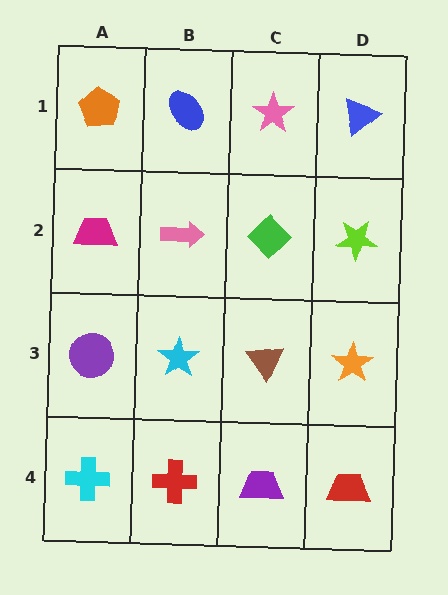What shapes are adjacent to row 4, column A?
A purple circle (row 3, column A), a red cross (row 4, column B).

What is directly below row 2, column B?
A cyan star.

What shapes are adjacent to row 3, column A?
A magenta trapezoid (row 2, column A), a cyan cross (row 4, column A), a cyan star (row 3, column B).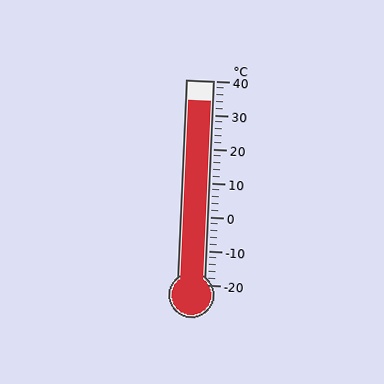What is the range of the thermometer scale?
The thermometer scale ranges from -20°C to 40°C.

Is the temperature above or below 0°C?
The temperature is above 0°C.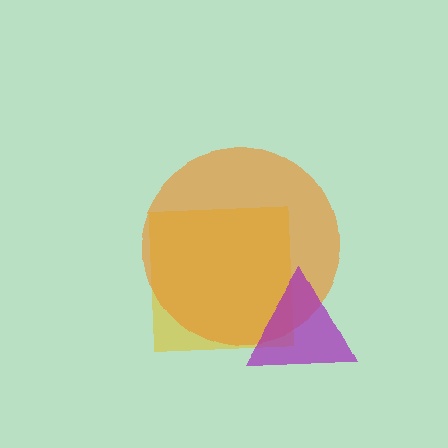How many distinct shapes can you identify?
There are 3 distinct shapes: a yellow square, an orange circle, a purple triangle.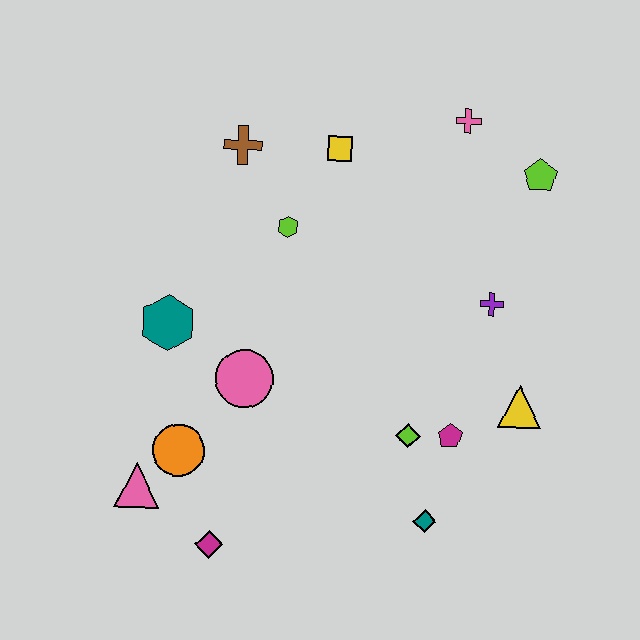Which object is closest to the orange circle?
The pink triangle is closest to the orange circle.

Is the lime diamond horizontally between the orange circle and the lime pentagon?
Yes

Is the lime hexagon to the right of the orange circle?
Yes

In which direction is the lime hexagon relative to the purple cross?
The lime hexagon is to the left of the purple cross.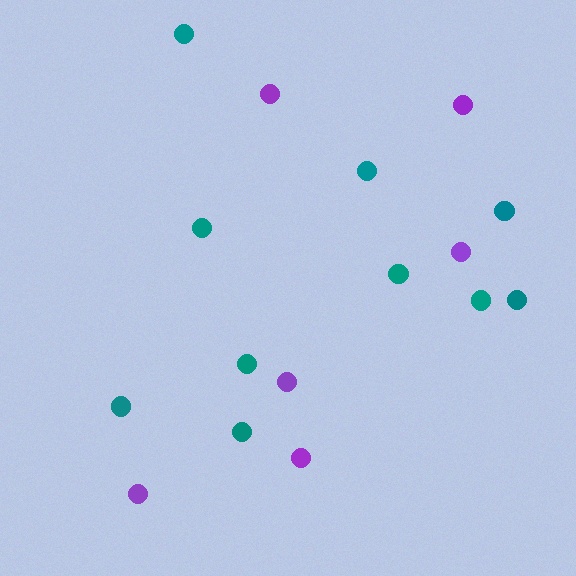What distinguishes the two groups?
There are 2 groups: one group of purple circles (6) and one group of teal circles (10).